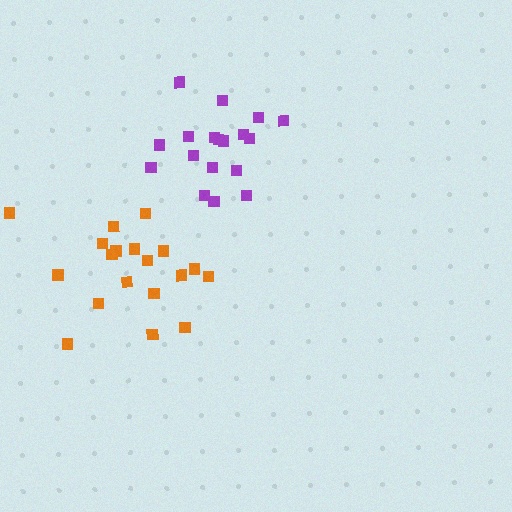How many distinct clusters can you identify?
There are 2 distinct clusters.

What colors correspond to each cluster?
The clusters are colored: purple, orange.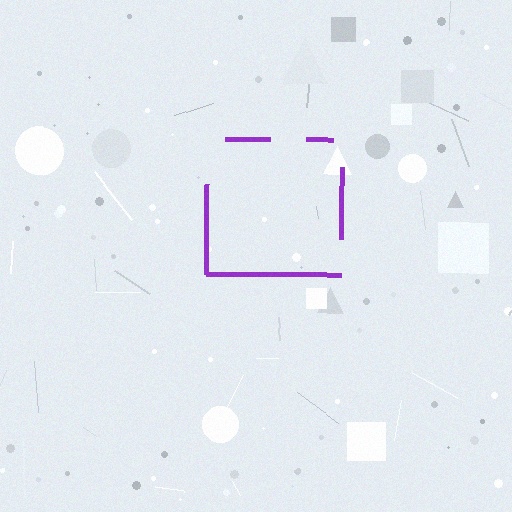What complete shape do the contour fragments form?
The contour fragments form a square.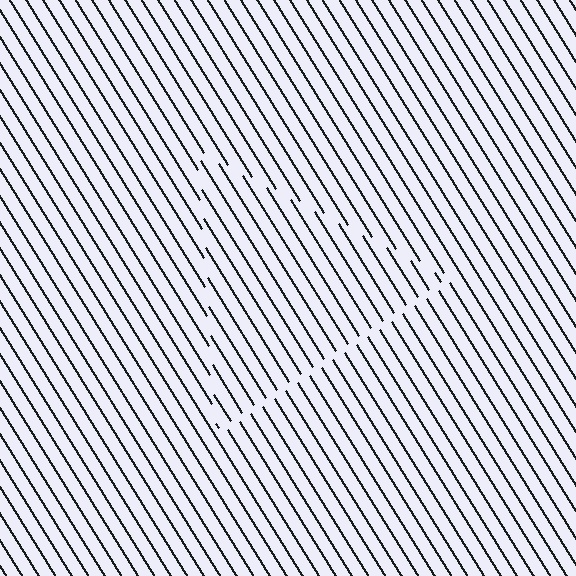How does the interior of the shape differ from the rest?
The interior of the shape contains the same grating, shifted by half a period — the contour is defined by the phase discontinuity where line-ends from the inner and outer gratings abut.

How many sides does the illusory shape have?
3 sides — the line-ends trace a triangle.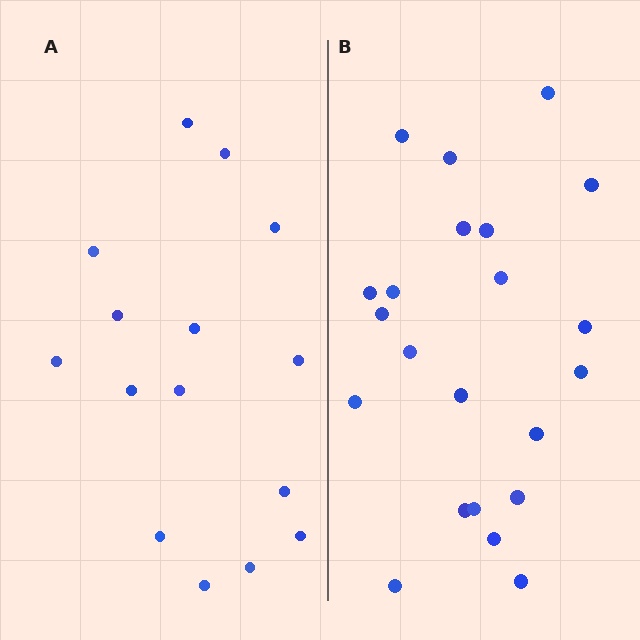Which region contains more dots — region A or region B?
Region B (the right region) has more dots.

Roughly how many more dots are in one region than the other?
Region B has roughly 8 or so more dots than region A.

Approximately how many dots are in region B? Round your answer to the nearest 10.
About 20 dots. (The exact count is 22, which rounds to 20.)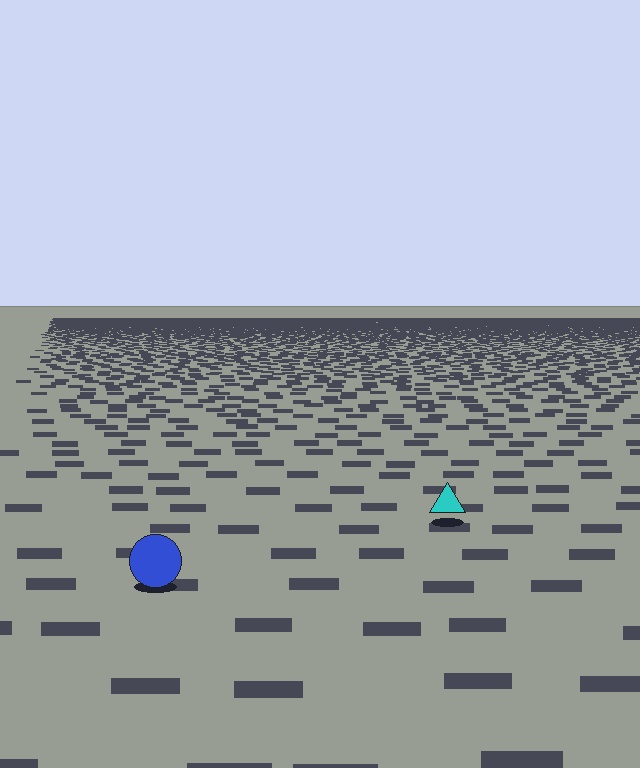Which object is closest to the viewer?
The blue circle is closest. The texture marks near it are larger and more spread out.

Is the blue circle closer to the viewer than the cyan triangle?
Yes. The blue circle is closer — you can tell from the texture gradient: the ground texture is coarser near it.